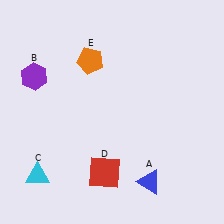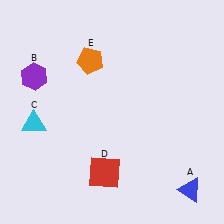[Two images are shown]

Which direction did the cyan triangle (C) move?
The cyan triangle (C) moved up.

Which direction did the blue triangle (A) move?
The blue triangle (A) moved right.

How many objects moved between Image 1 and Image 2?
2 objects moved between the two images.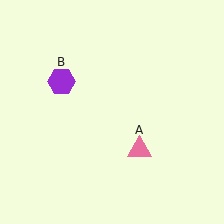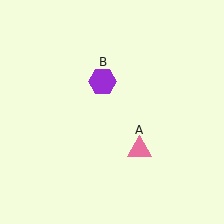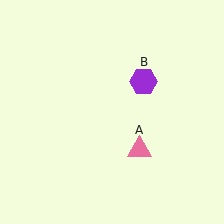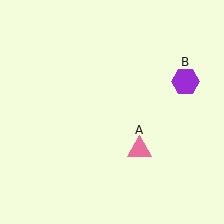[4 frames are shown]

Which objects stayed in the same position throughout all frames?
Pink triangle (object A) remained stationary.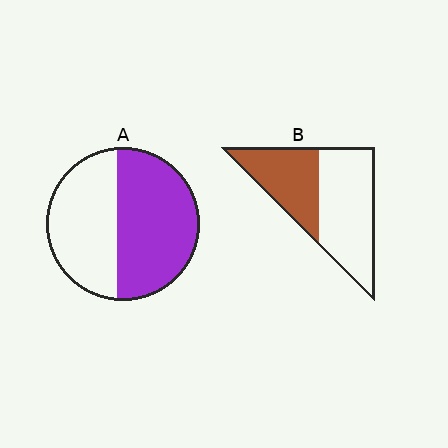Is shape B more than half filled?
No.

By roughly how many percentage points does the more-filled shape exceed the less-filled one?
By roughly 15 percentage points (A over B).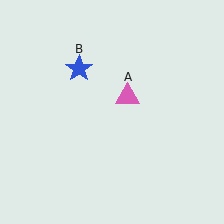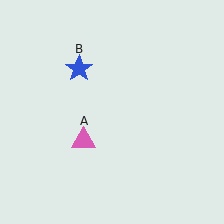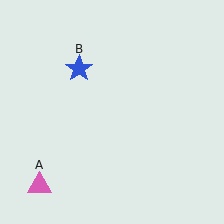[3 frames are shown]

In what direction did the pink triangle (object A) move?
The pink triangle (object A) moved down and to the left.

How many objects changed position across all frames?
1 object changed position: pink triangle (object A).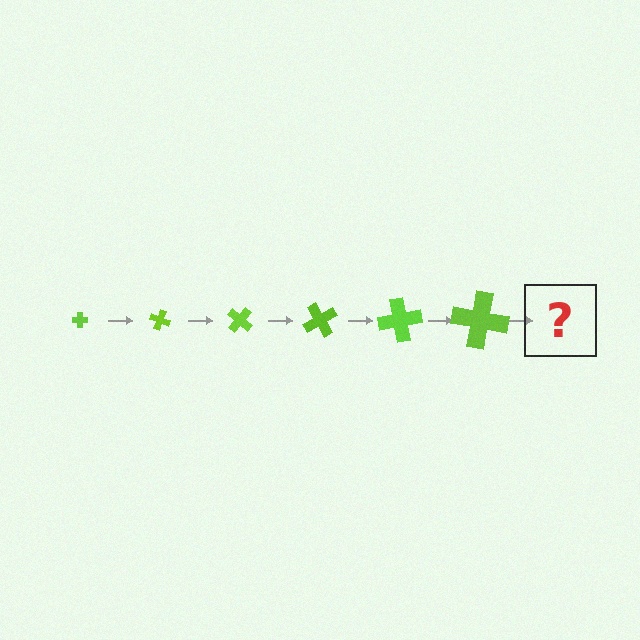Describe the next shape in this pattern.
It should be a cross, larger than the previous one and rotated 120 degrees from the start.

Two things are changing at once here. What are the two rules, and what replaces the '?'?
The two rules are that the cross grows larger each step and it rotates 20 degrees each step. The '?' should be a cross, larger than the previous one and rotated 120 degrees from the start.